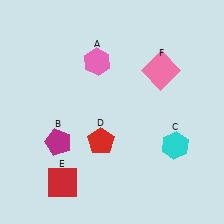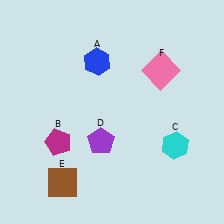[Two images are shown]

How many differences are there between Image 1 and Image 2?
There are 3 differences between the two images.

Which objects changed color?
A changed from pink to blue. D changed from red to purple. E changed from red to brown.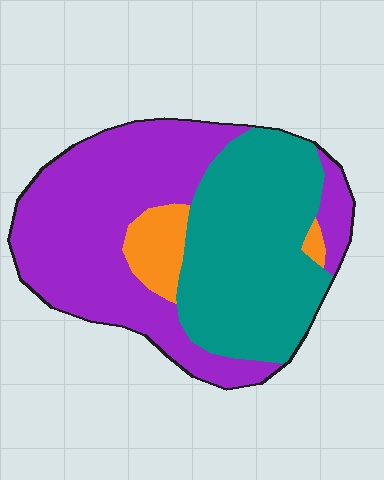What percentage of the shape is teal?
Teal covers roughly 40% of the shape.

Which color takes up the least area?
Orange, at roughly 10%.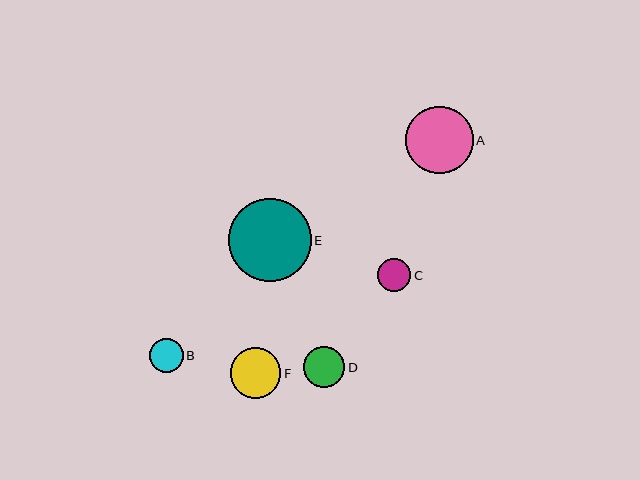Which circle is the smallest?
Circle C is the smallest with a size of approximately 33 pixels.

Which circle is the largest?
Circle E is the largest with a size of approximately 83 pixels.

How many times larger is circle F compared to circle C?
Circle F is approximately 1.5 times the size of circle C.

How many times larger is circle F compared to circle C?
Circle F is approximately 1.5 times the size of circle C.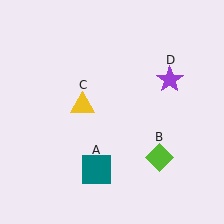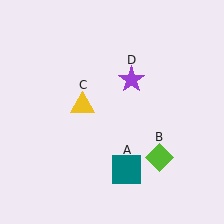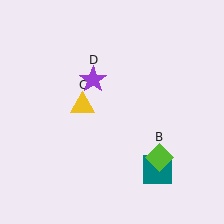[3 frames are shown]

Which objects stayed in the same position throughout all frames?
Lime diamond (object B) and yellow triangle (object C) remained stationary.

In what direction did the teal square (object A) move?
The teal square (object A) moved right.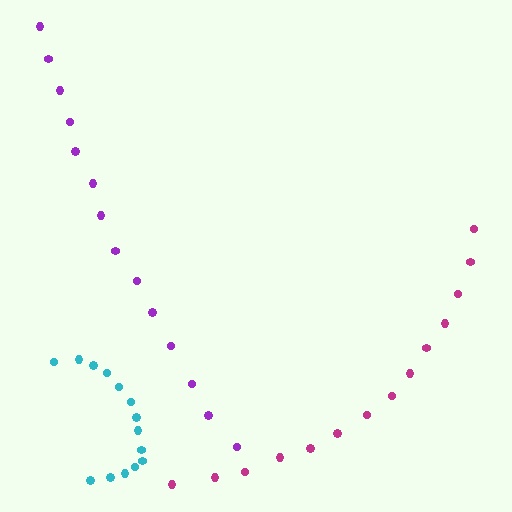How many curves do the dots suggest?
There are 3 distinct paths.